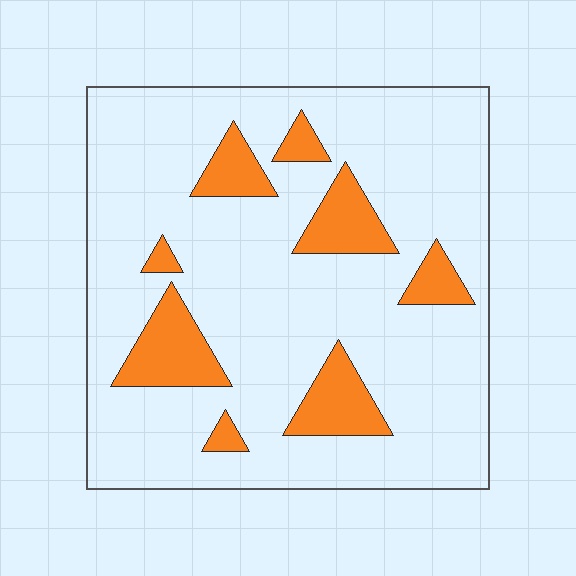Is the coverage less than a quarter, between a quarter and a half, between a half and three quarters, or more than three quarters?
Less than a quarter.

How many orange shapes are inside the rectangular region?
8.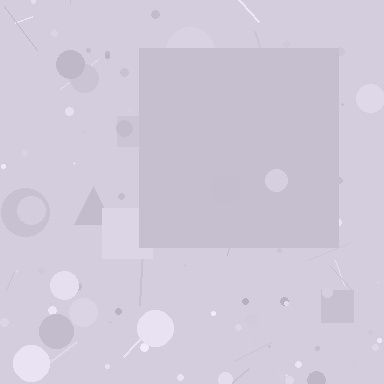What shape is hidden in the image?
A square is hidden in the image.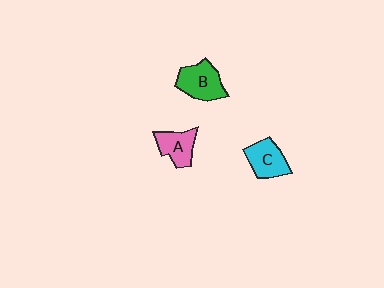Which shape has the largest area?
Shape B (green).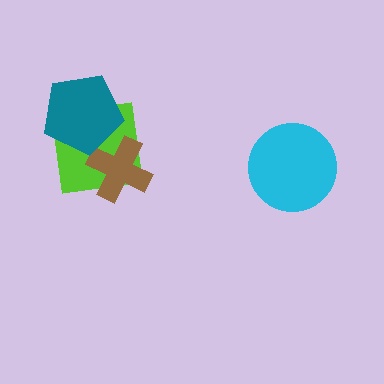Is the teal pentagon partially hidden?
No, no other shape covers it.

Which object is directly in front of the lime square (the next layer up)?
The brown cross is directly in front of the lime square.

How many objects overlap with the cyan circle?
0 objects overlap with the cyan circle.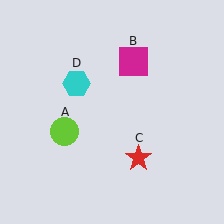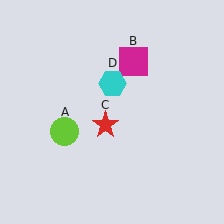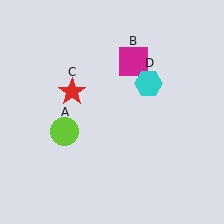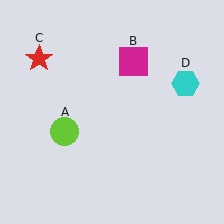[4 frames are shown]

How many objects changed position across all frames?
2 objects changed position: red star (object C), cyan hexagon (object D).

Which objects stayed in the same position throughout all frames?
Lime circle (object A) and magenta square (object B) remained stationary.